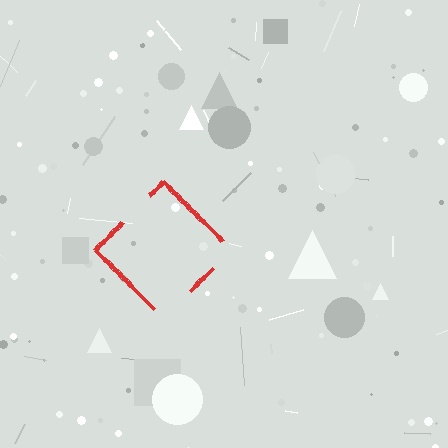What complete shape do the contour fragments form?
The contour fragments form a diamond.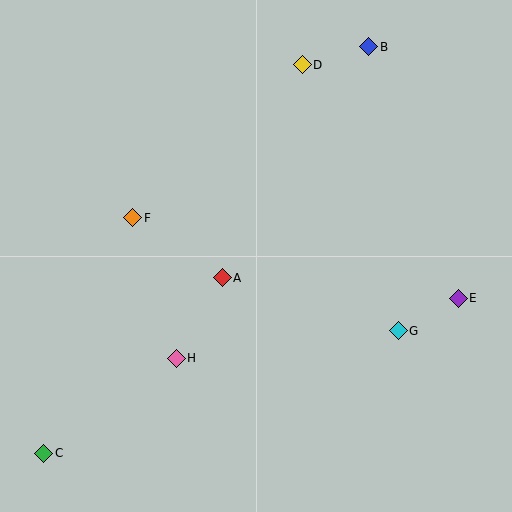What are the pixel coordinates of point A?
Point A is at (222, 278).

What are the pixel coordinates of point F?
Point F is at (133, 218).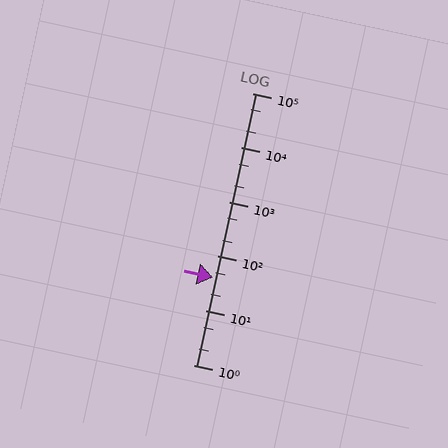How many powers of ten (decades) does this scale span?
The scale spans 5 decades, from 1 to 100000.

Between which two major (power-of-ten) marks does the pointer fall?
The pointer is between 10 and 100.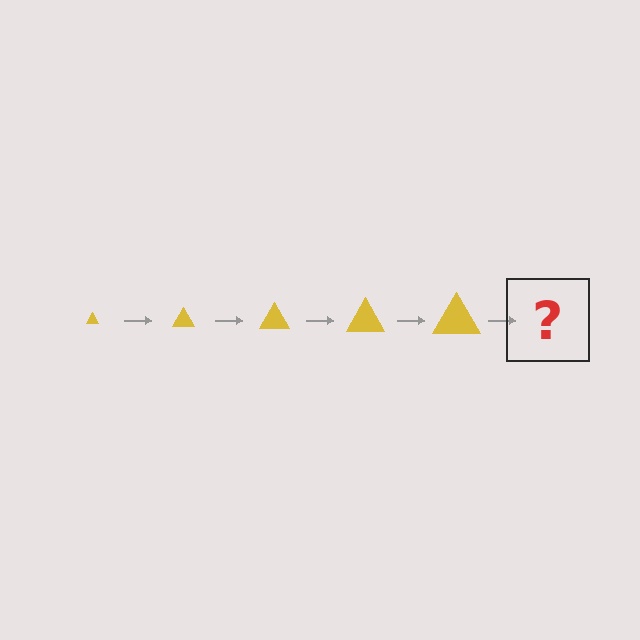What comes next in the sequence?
The next element should be a yellow triangle, larger than the previous one.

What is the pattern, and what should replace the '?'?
The pattern is that the triangle gets progressively larger each step. The '?' should be a yellow triangle, larger than the previous one.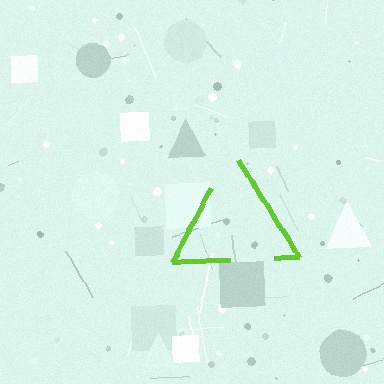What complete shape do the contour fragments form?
The contour fragments form a triangle.